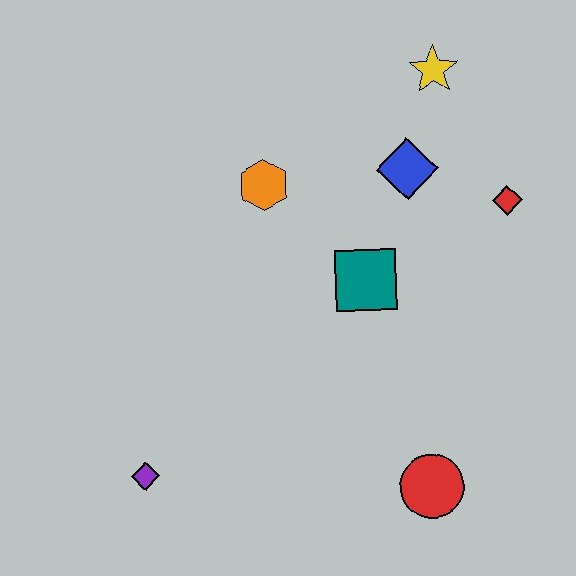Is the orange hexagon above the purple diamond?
Yes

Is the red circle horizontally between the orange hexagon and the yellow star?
Yes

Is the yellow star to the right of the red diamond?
No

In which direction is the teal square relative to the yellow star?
The teal square is below the yellow star.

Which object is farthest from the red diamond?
The purple diamond is farthest from the red diamond.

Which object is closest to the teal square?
The blue diamond is closest to the teal square.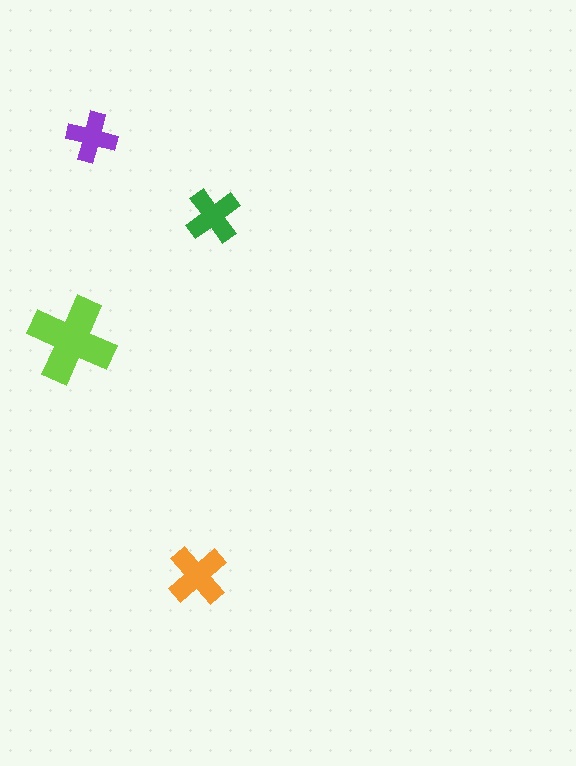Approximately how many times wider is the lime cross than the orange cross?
About 1.5 times wider.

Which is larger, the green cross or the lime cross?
The lime one.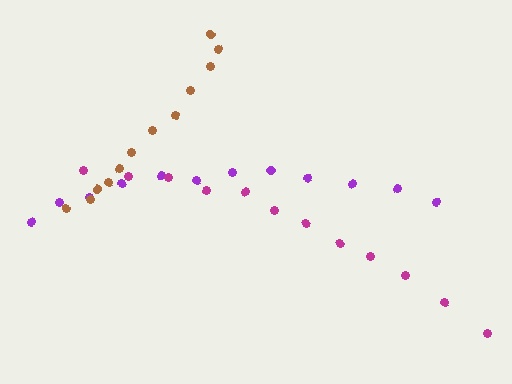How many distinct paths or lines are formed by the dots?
There are 3 distinct paths.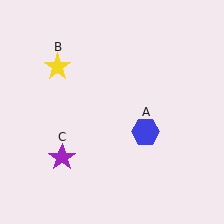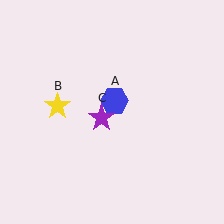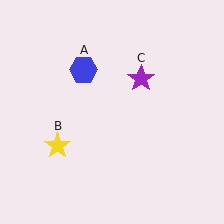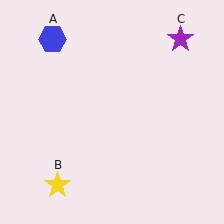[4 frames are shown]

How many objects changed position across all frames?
3 objects changed position: blue hexagon (object A), yellow star (object B), purple star (object C).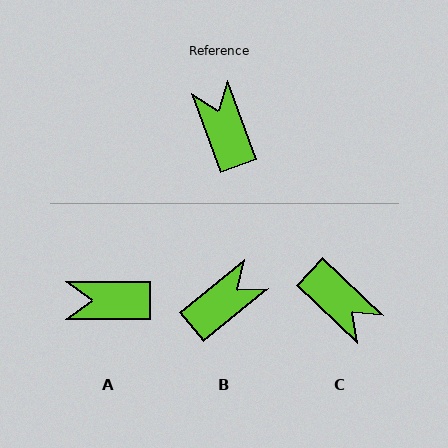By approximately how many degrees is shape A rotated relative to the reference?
Approximately 71 degrees counter-clockwise.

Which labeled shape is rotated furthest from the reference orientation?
C, about 153 degrees away.